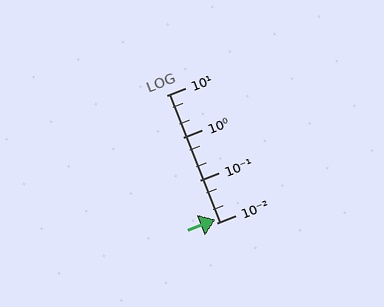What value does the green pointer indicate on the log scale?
The pointer indicates approximately 0.012.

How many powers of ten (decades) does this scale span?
The scale spans 3 decades, from 0.01 to 10.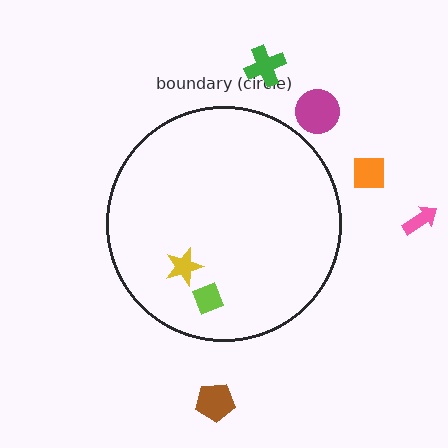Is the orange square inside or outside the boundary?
Outside.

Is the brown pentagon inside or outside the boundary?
Outside.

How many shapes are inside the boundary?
2 inside, 5 outside.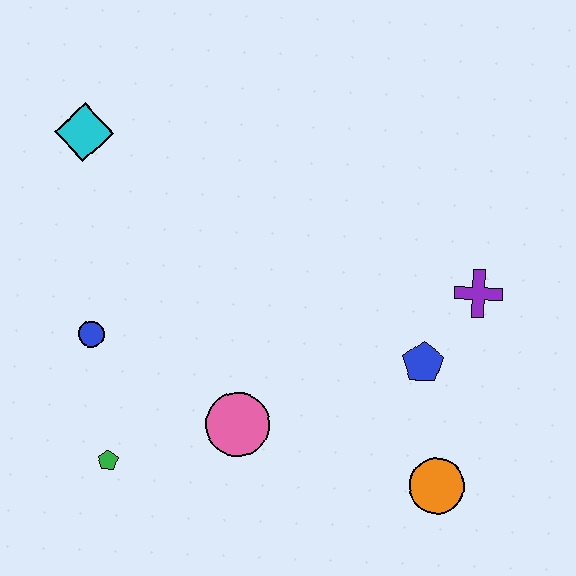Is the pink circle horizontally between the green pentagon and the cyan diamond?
No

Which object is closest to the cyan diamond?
The blue circle is closest to the cyan diamond.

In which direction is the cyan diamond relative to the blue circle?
The cyan diamond is above the blue circle.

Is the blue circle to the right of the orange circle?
No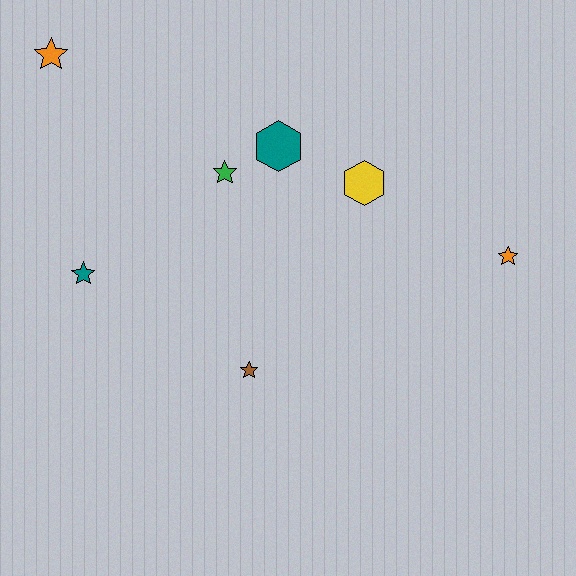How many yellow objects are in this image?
There is 1 yellow object.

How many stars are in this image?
There are 5 stars.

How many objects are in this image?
There are 7 objects.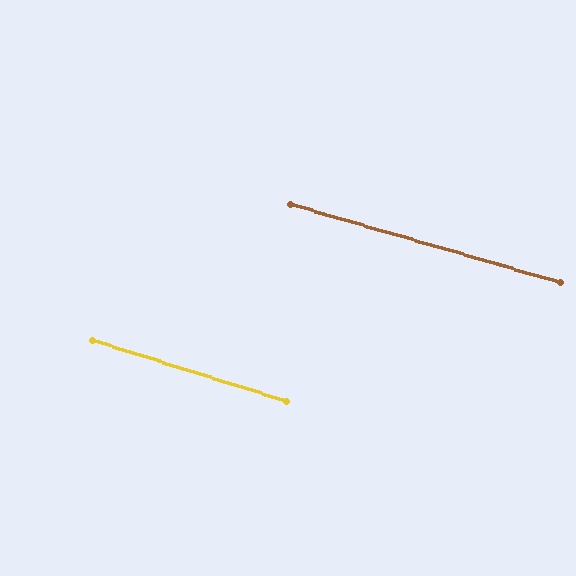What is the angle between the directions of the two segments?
Approximately 1 degree.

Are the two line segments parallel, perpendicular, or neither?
Parallel — their directions differ by only 1.3°.